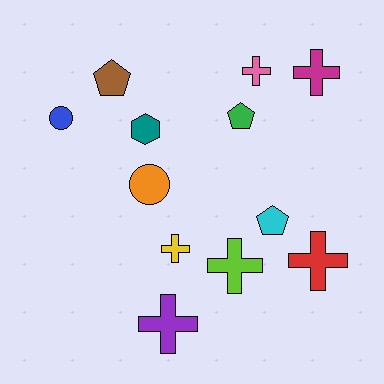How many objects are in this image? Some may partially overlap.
There are 12 objects.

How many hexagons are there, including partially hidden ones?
There is 1 hexagon.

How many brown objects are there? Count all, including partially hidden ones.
There is 1 brown object.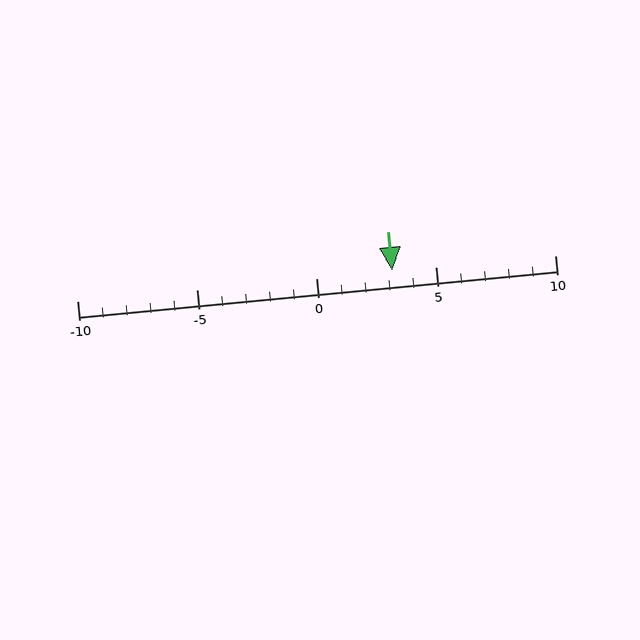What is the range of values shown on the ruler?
The ruler shows values from -10 to 10.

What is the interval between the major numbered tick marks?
The major tick marks are spaced 5 units apart.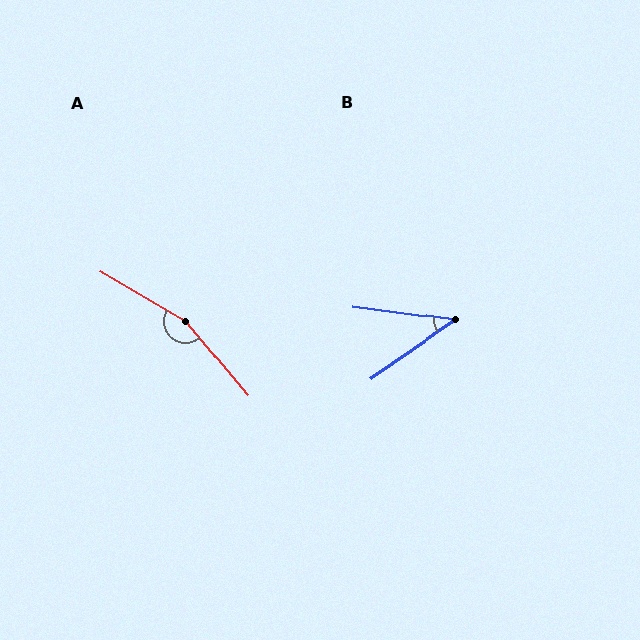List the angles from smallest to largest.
B (42°), A (161°).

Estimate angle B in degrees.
Approximately 42 degrees.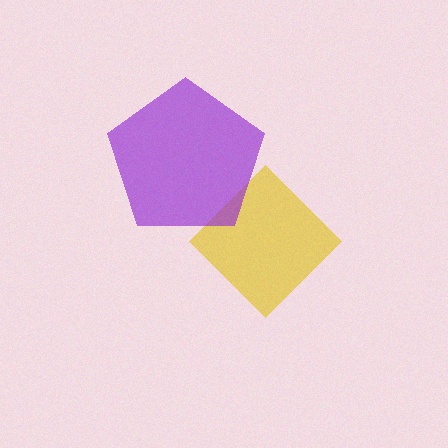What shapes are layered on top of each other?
The layered shapes are: a yellow diamond, a purple pentagon.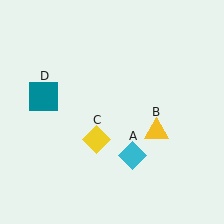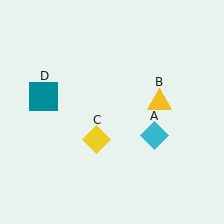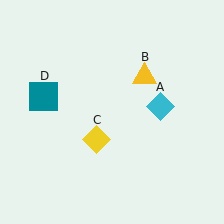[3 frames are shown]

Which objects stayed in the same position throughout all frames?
Yellow diamond (object C) and teal square (object D) remained stationary.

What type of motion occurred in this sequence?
The cyan diamond (object A), yellow triangle (object B) rotated counterclockwise around the center of the scene.